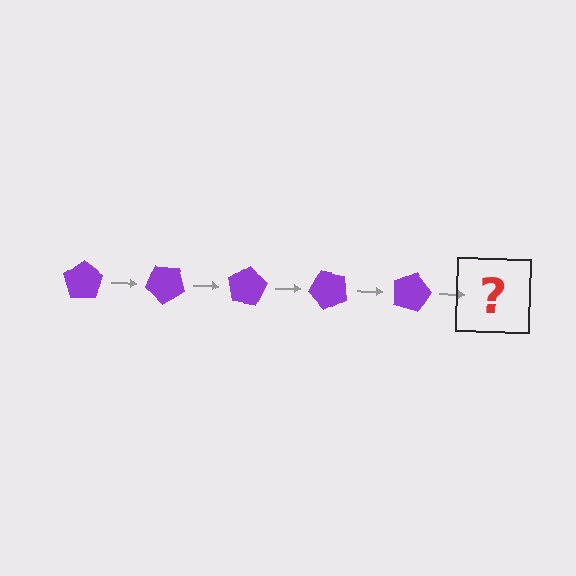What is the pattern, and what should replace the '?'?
The pattern is that the pentagon rotates 40 degrees each step. The '?' should be a purple pentagon rotated 200 degrees.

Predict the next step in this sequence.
The next step is a purple pentagon rotated 200 degrees.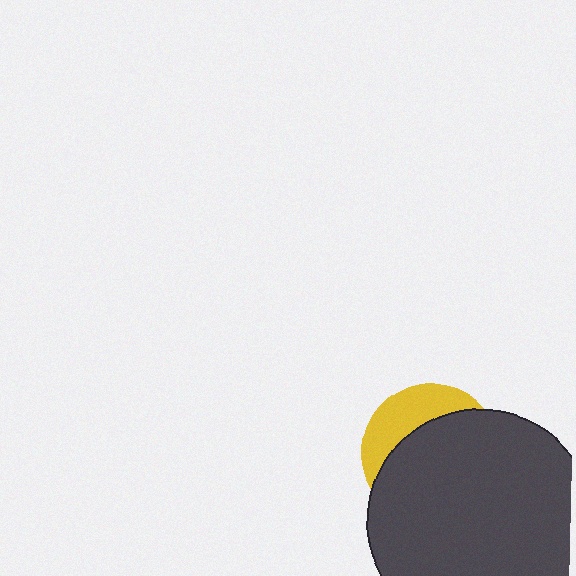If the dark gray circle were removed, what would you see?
You would see the complete yellow circle.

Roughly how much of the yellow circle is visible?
A small part of it is visible (roughly 30%).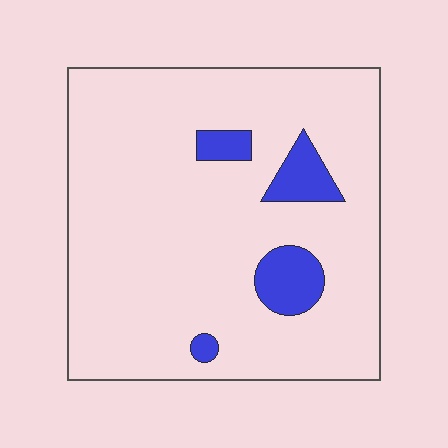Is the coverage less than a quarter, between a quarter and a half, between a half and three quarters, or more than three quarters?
Less than a quarter.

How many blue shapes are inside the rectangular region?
4.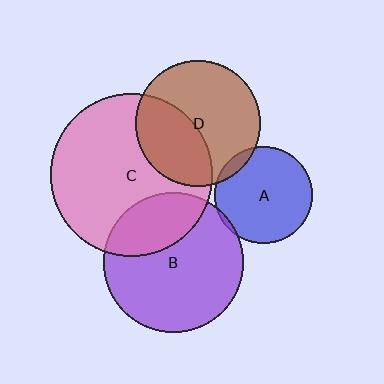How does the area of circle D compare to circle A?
Approximately 1.7 times.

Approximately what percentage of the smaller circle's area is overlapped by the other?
Approximately 5%.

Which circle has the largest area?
Circle C (pink).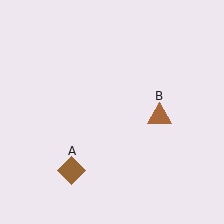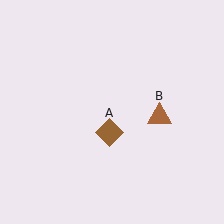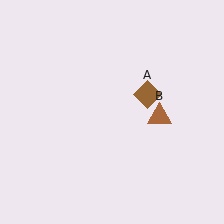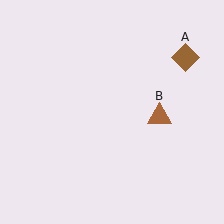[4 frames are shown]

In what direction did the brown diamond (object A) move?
The brown diamond (object A) moved up and to the right.